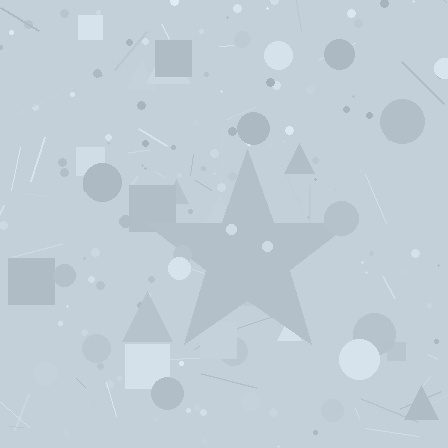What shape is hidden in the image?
A star is hidden in the image.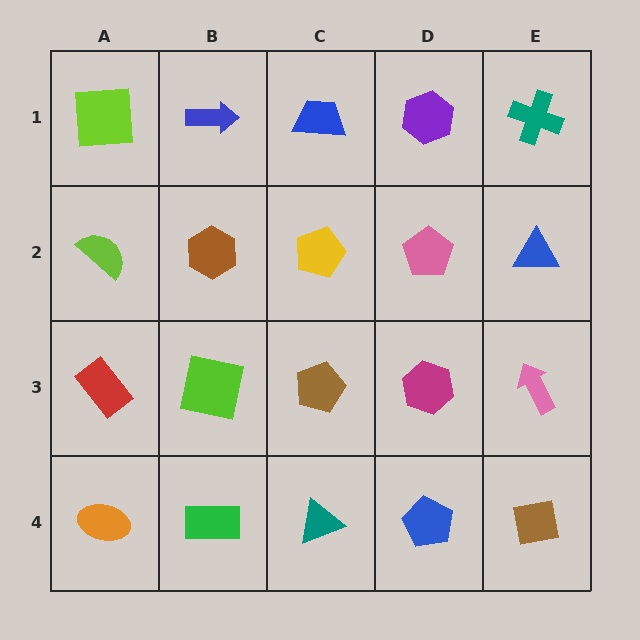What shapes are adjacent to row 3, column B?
A brown hexagon (row 2, column B), a green rectangle (row 4, column B), a red rectangle (row 3, column A), a brown pentagon (row 3, column C).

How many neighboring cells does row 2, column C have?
4.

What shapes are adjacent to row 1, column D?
A pink pentagon (row 2, column D), a blue trapezoid (row 1, column C), a teal cross (row 1, column E).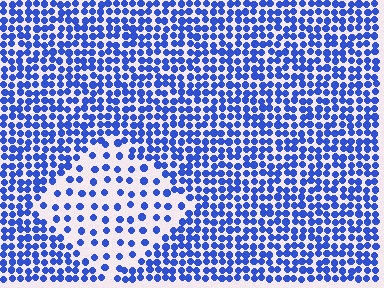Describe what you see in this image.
The image contains small blue elements arranged at two different densities. A diamond-shaped region is visible where the elements are less densely packed than the surrounding area.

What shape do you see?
I see a diamond.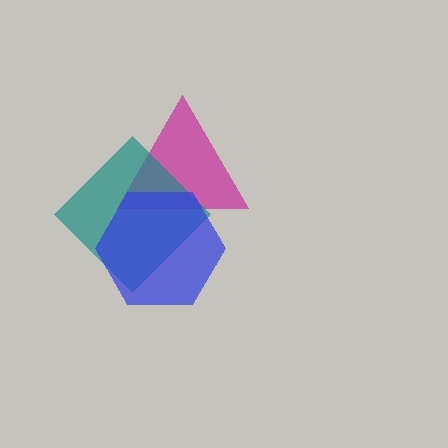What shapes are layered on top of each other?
The layered shapes are: a magenta triangle, a teal diamond, a blue hexagon.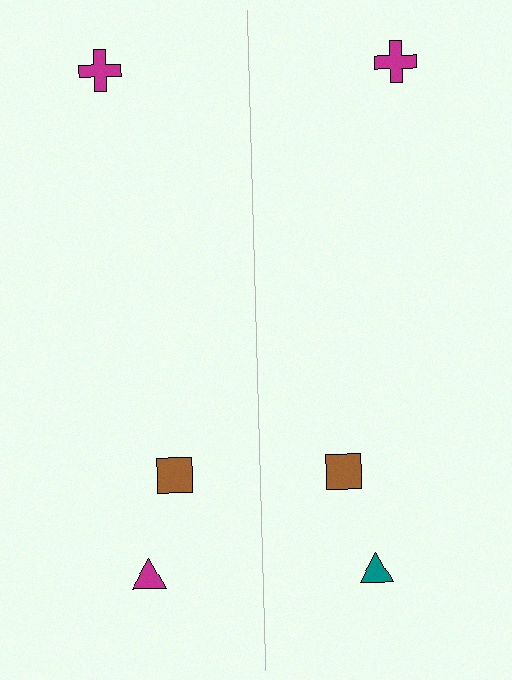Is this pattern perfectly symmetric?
No, the pattern is not perfectly symmetric. The teal triangle on the right side breaks the symmetry — its mirror counterpart is magenta.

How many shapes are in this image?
There are 6 shapes in this image.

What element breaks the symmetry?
The teal triangle on the right side breaks the symmetry — its mirror counterpart is magenta.